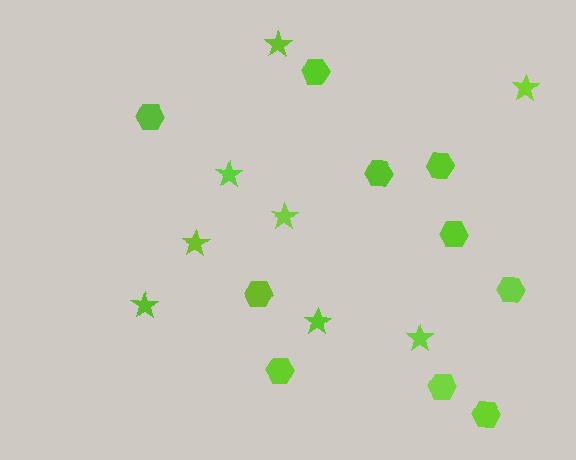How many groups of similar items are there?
There are 2 groups: one group of hexagons (10) and one group of stars (8).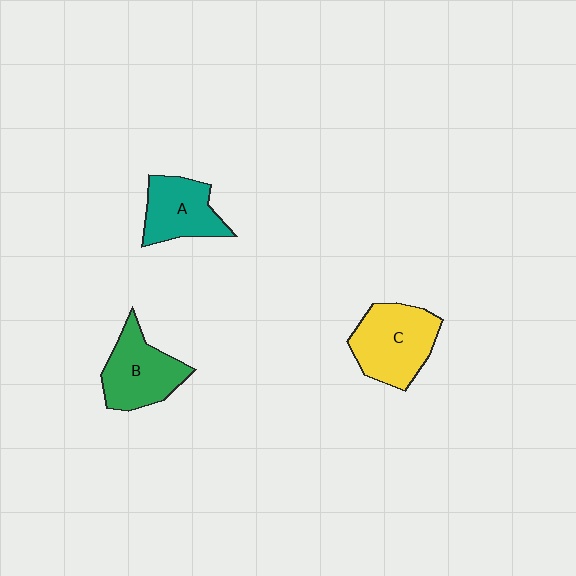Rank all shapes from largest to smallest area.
From largest to smallest: C (yellow), B (green), A (teal).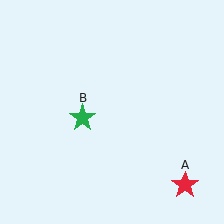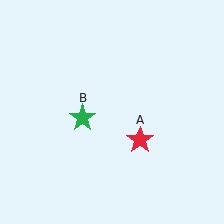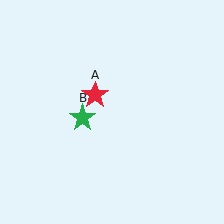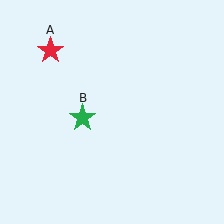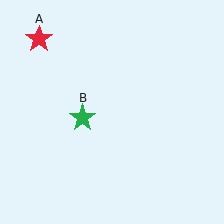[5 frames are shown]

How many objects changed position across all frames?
1 object changed position: red star (object A).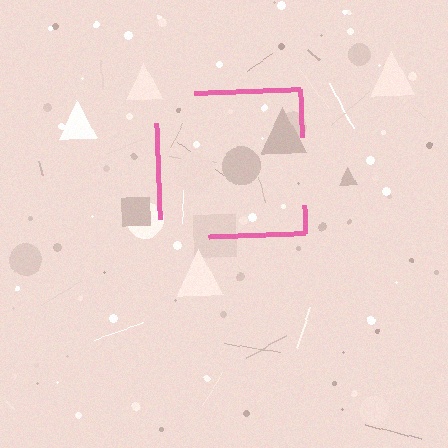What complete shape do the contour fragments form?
The contour fragments form a square.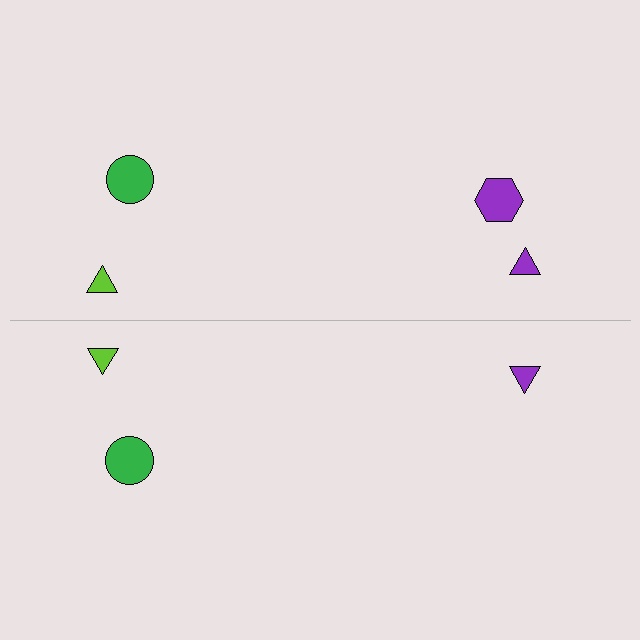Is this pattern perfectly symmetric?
No, the pattern is not perfectly symmetric. A purple hexagon is missing from the bottom side.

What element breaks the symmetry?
A purple hexagon is missing from the bottom side.